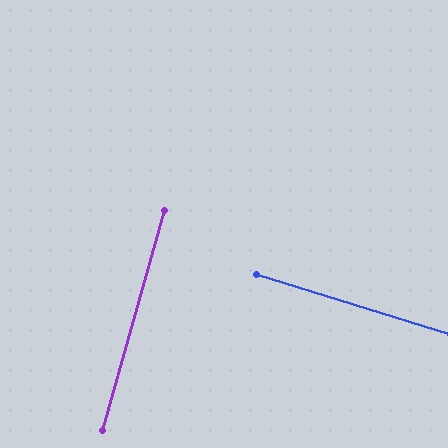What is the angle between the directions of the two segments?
Approximately 88 degrees.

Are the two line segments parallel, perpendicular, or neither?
Perpendicular — they meet at approximately 88°.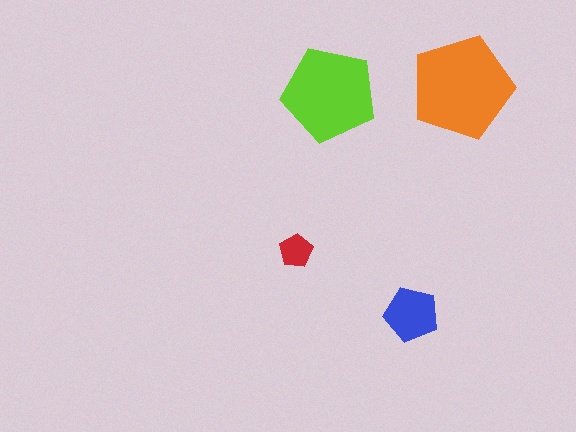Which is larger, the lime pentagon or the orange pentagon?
The orange one.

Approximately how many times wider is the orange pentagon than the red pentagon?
About 3 times wider.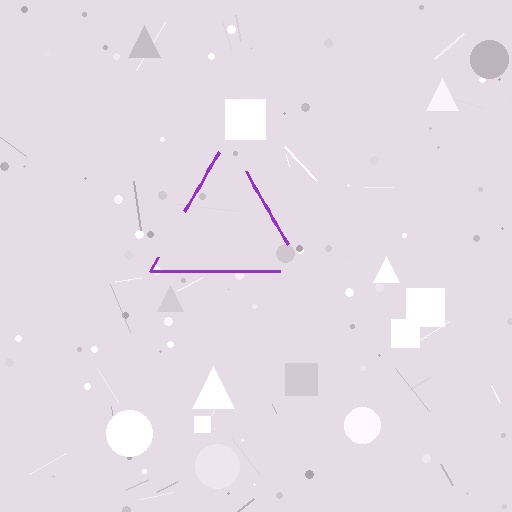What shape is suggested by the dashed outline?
The dashed outline suggests a triangle.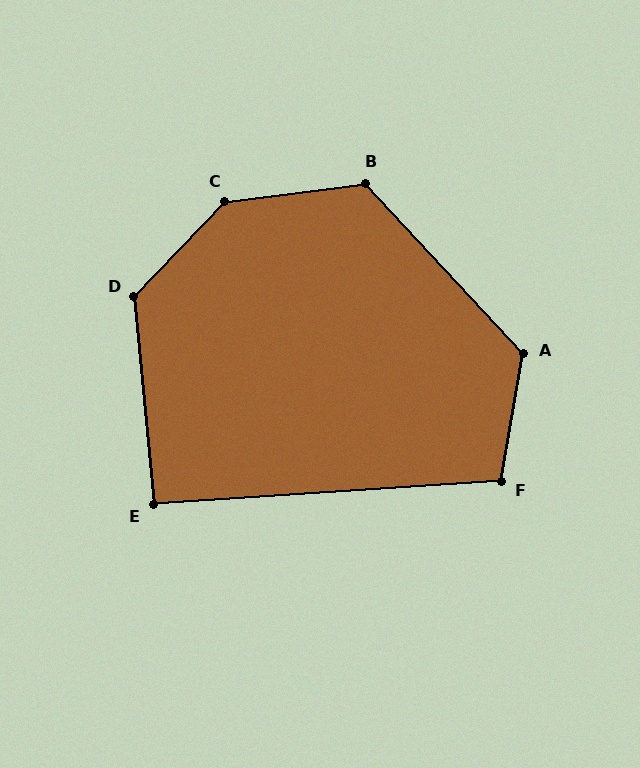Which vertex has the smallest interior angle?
E, at approximately 91 degrees.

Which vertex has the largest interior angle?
C, at approximately 141 degrees.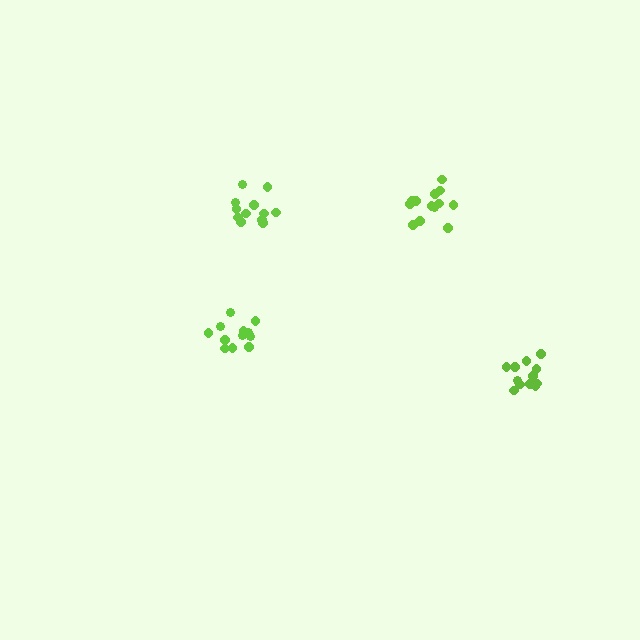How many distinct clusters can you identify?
There are 4 distinct clusters.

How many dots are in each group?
Group 1: 13 dots, Group 2: 12 dots, Group 3: 13 dots, Group 4: 12 dots (50 total).